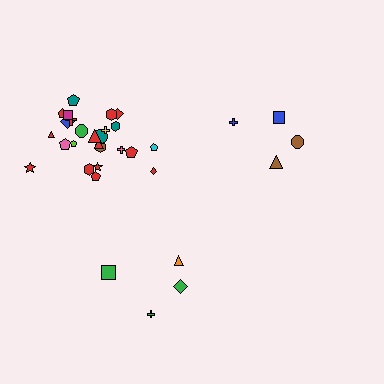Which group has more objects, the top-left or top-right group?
The top-left group.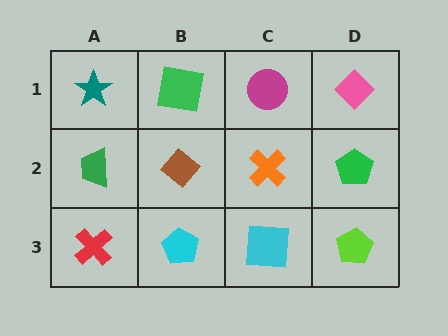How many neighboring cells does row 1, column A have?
2.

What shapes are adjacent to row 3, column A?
A green trapezoid (row 2, column A), a cyan pentagon (row 3, column B).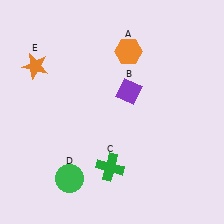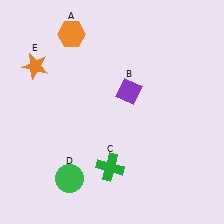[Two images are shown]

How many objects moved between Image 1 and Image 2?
1 object moved between the two images.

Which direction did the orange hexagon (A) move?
The orange hexagon (A) moved left.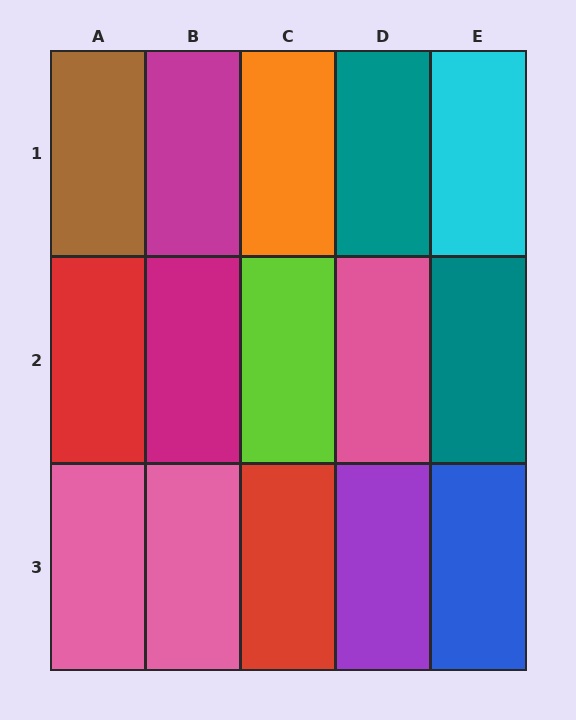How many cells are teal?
2 cells are teal.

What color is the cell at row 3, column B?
Pink.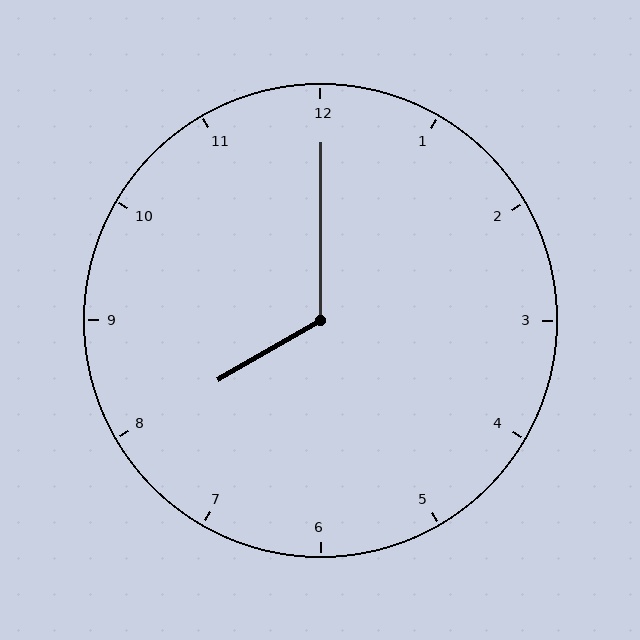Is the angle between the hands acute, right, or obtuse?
It is obtuse.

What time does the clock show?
8:00.